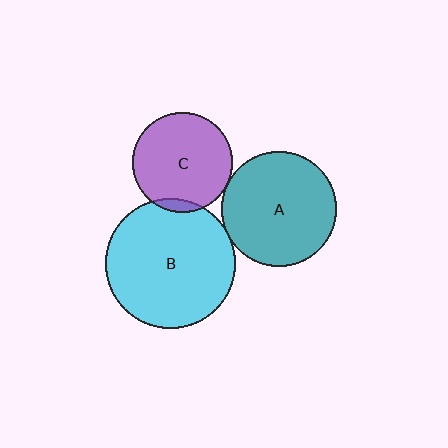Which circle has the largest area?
Circle B (cyan).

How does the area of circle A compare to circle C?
Approximately 1.3 times.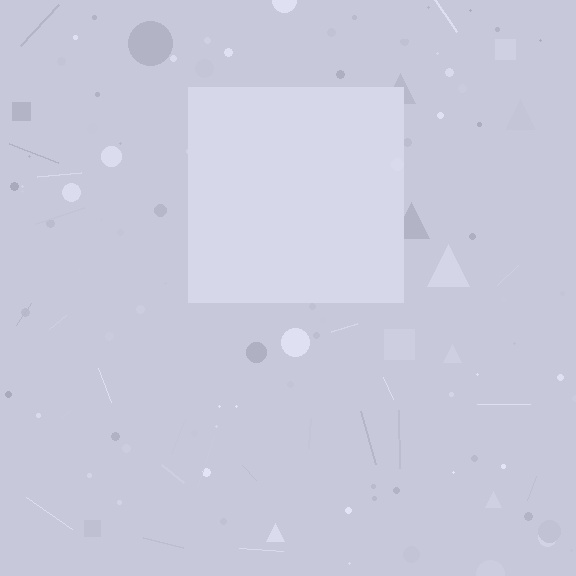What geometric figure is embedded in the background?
A square is embedded in the background.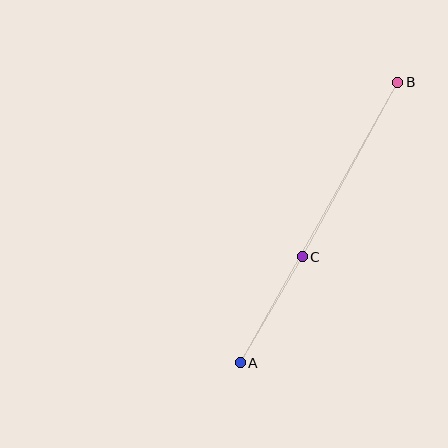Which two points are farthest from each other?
Points A and B are farthest from each other.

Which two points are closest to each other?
Points A and C are closest to each other.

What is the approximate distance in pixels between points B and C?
The distance between B and C is approximately 199 pixels.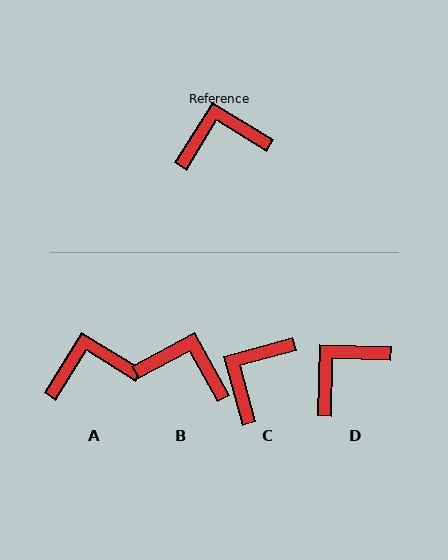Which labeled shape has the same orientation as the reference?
A.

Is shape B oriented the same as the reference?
No, it is off by about 30 degrees.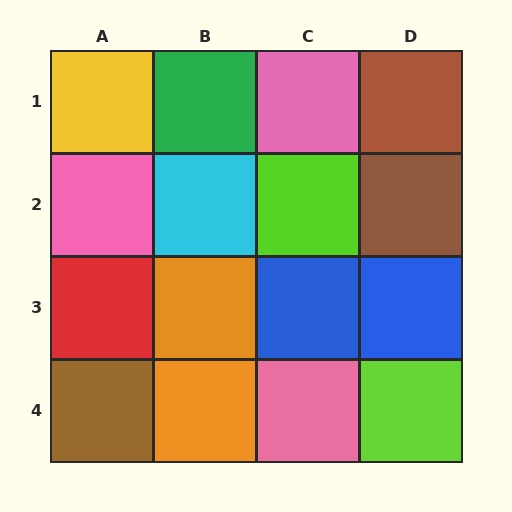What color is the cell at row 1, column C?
Pink.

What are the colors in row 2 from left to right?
Pink, cyan, lime, brown.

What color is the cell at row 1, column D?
Brown.